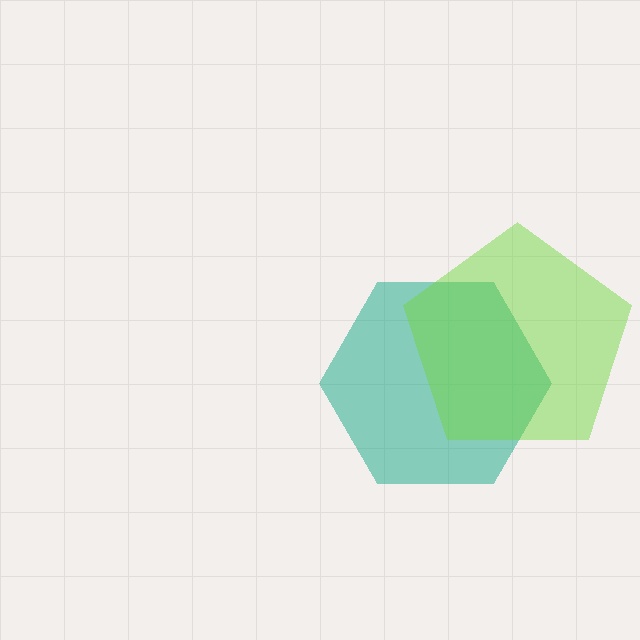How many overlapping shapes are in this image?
There are 2 overlapping shapes in the image.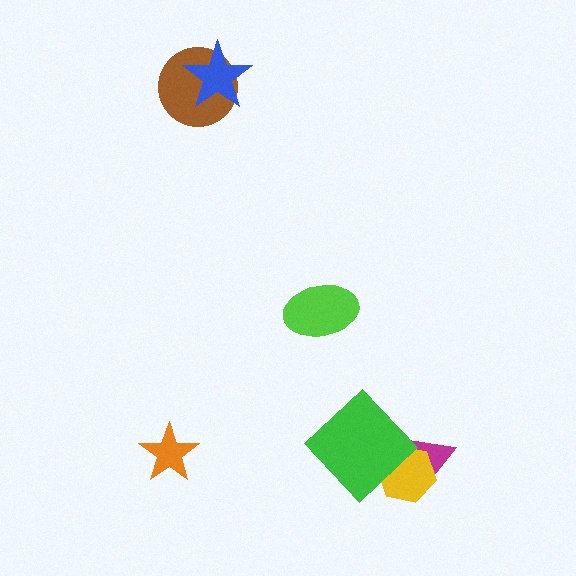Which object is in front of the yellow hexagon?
The green diamond is in front of the yellow hexagon.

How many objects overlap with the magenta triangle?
1 object overlaps with the magenta triangle.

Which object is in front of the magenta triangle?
The yellow hexagon is in front of the magenta triangle.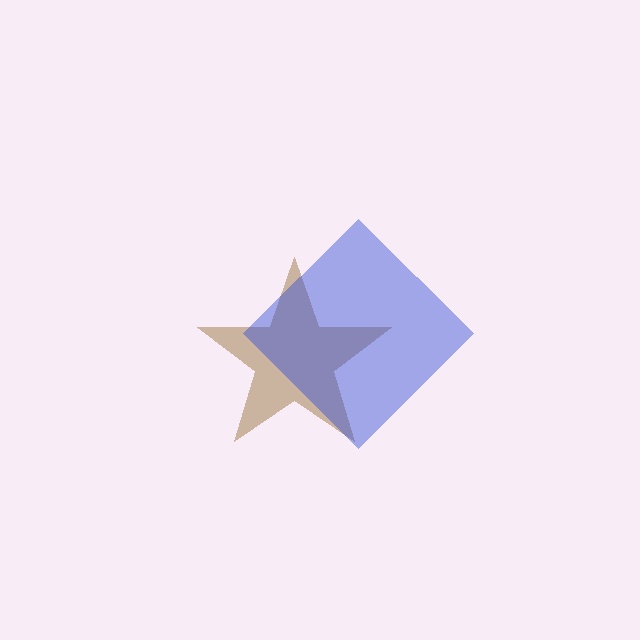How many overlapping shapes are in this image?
There are 2 overlapping shapes in the image.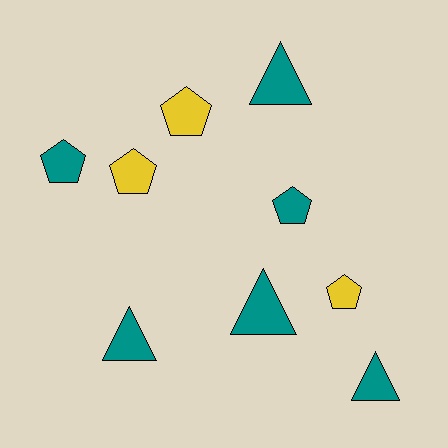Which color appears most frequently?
Teal, with 6 objects.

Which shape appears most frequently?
Pentagon, with 5 objects.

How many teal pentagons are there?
There are 2 teal pentagons.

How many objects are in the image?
There are 9 objects.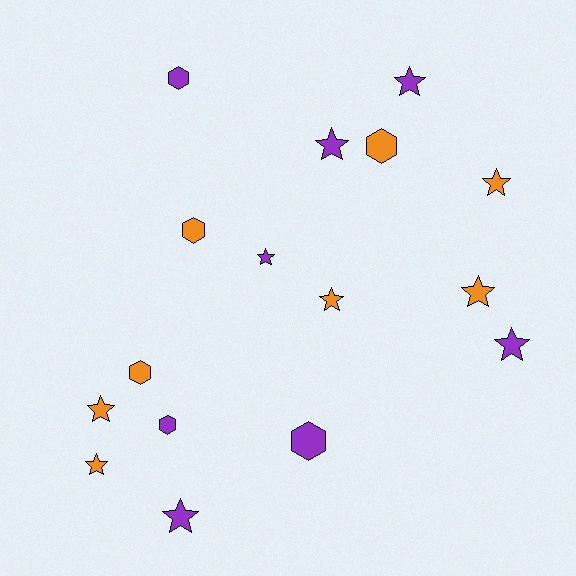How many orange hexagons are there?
There are 3 orange hexagons.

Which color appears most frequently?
Purple, with 8 objects.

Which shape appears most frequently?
Star, with 10 objects.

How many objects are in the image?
There are 16 objects.